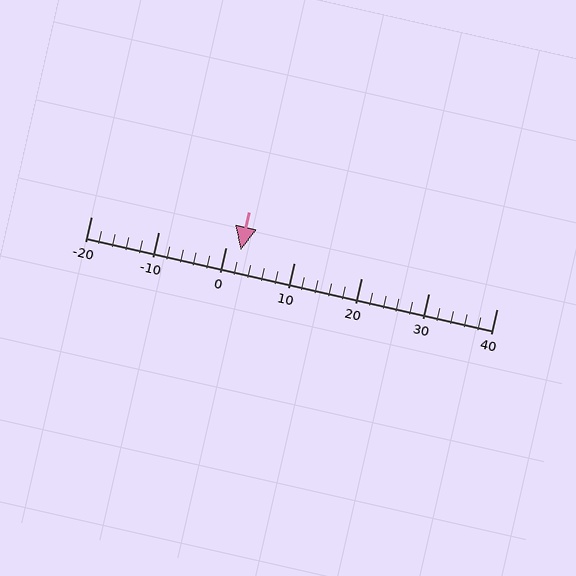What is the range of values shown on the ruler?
The ruler shows values from -20 to 40.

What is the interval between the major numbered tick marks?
The major tick marks are spaced 10 units apart.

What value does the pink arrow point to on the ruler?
The pink arrow points to approximately 2.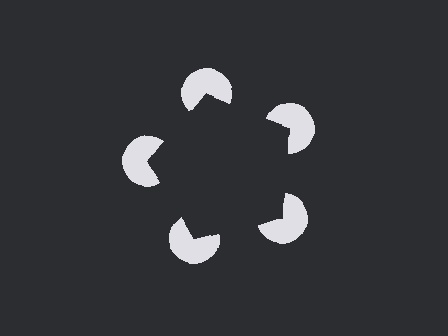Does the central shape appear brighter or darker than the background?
It typically appears slightly darker than the background, even though no actual brightness change is drawn.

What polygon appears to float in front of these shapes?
An illusory pentagon — its edges are inferred from the aligned wedge cuts in the pac-man discs, not physically drawn.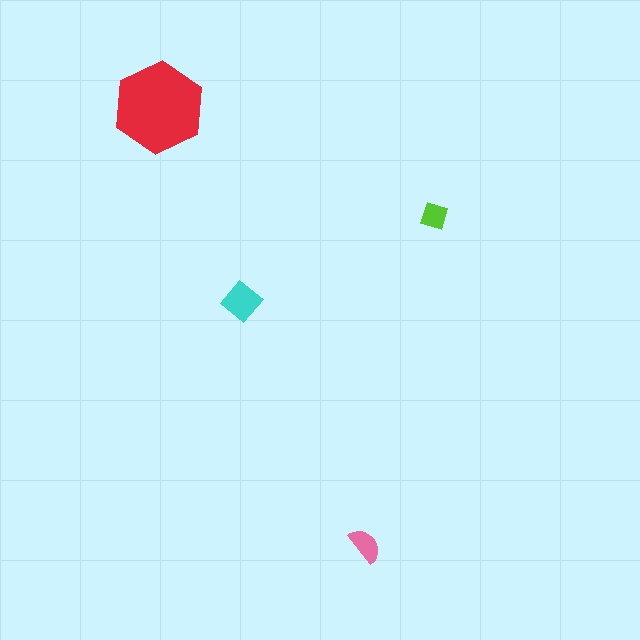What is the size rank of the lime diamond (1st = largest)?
4th.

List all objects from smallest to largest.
The lime diamond, the pink semicircle, the cyan diamond, the red hexagon.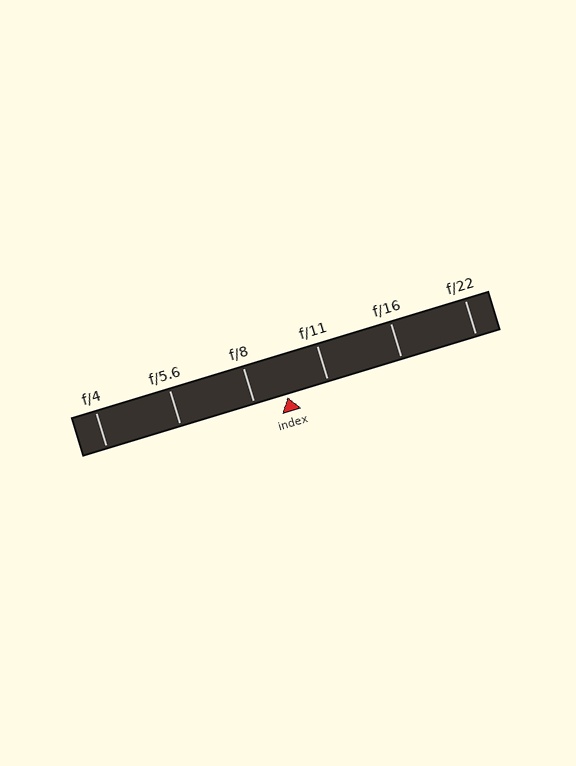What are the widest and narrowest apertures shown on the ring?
The widest aperture shown is f/4 and the narrowest is f/22.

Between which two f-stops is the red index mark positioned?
The index mark is between f/8 and f/11.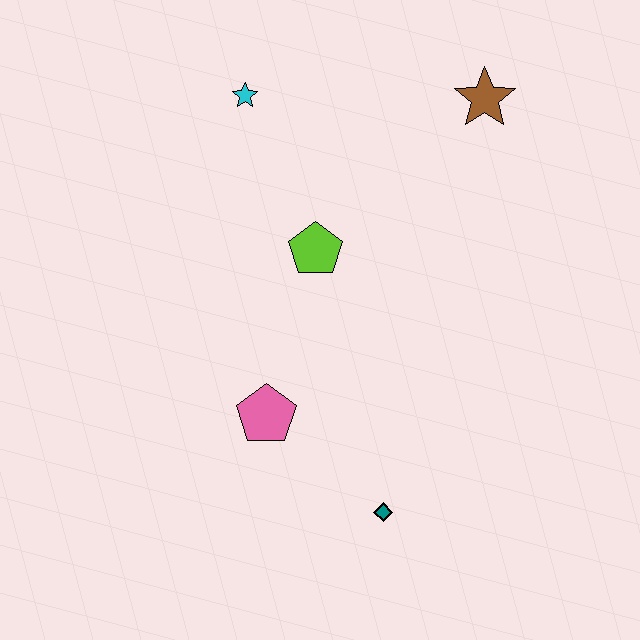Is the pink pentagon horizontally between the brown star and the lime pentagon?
No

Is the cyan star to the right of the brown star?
No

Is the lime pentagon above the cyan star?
No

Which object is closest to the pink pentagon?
The teal diamond is closest to the pink pentagon.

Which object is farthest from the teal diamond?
The cyan star is farthest from the teal diamond.